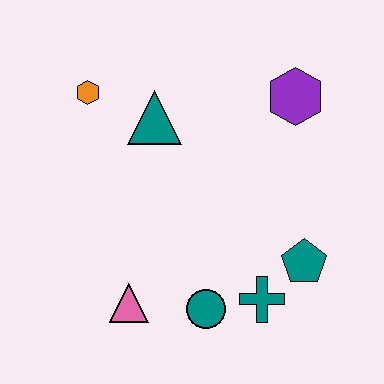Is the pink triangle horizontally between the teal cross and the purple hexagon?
No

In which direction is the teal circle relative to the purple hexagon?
The teal circle is below the purple hexagon.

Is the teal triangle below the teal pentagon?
No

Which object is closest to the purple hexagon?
The teal triangle is closest to the purple hexagon.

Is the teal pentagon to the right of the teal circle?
Yes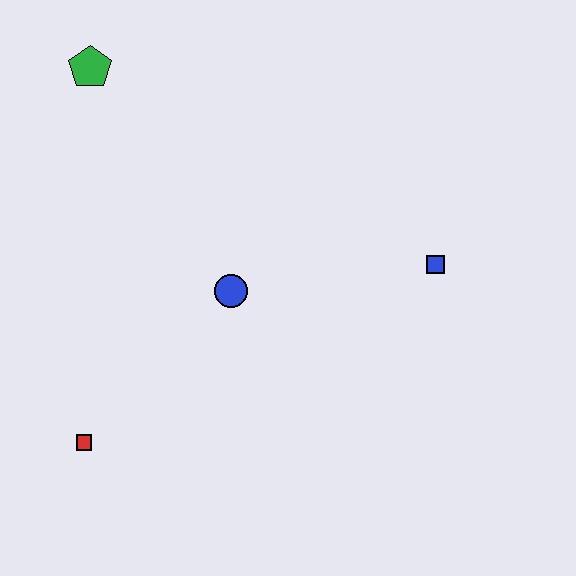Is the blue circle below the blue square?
Yes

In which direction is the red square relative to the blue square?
The red square is to the left of the blue square.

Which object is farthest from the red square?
The blue square is farthest from the red square.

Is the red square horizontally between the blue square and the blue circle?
No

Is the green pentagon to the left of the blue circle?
Yes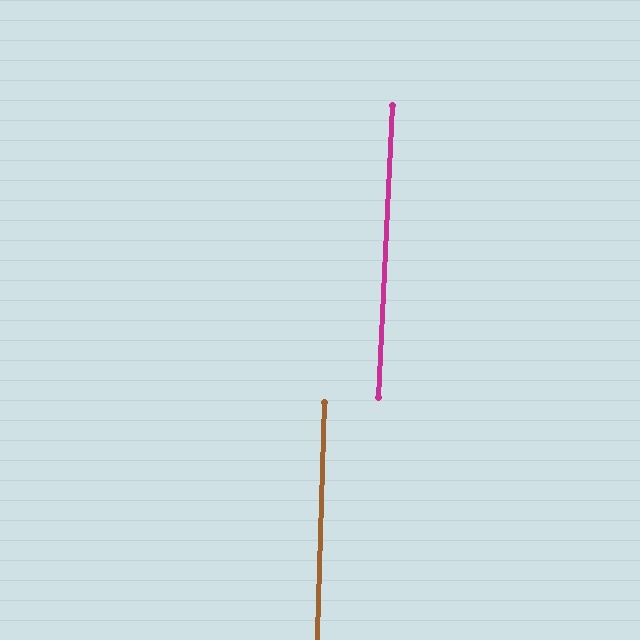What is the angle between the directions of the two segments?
Approximately 1 degree.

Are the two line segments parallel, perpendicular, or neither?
Parallel — their directions differ by only 0.9°.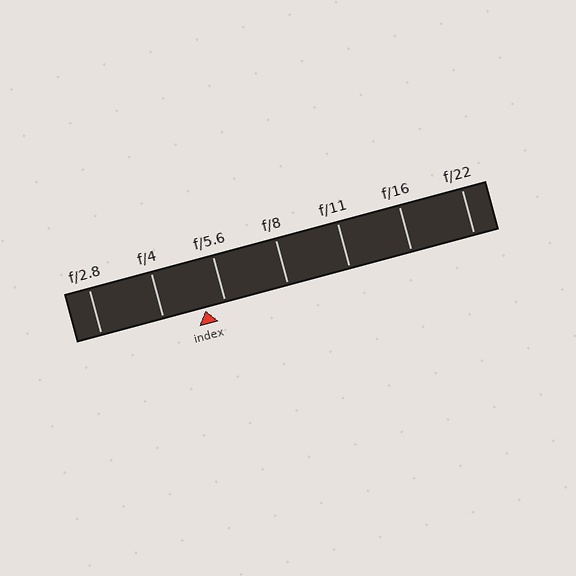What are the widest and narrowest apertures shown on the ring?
The widest aperture shown is f/2.8 and the narrowest is f/22.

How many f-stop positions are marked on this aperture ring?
There are 7 f-stop positions marked.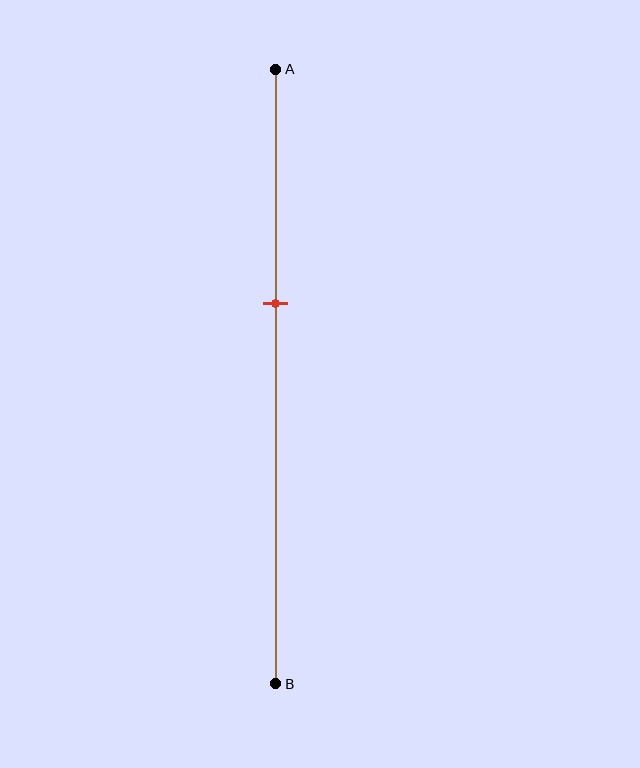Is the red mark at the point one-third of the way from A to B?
No, the mark is at about 40% from A, not at the 33% one-third point.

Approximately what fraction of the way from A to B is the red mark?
The red mark is approximately 40% of the way from A to B.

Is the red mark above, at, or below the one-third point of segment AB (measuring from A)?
The red mark is below the one-third point of segment AB.